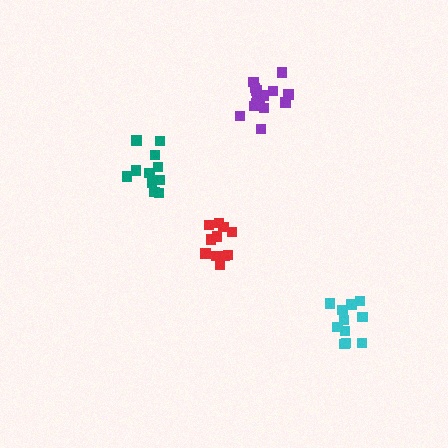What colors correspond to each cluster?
The clusters are colored: teal, purple, red, cyan.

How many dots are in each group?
Group 1: 11 dots, Group 2: 15 dots, Group 3: 11 dots, Group 4: 11 dots (48 total).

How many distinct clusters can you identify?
There are 4 distinct clusters.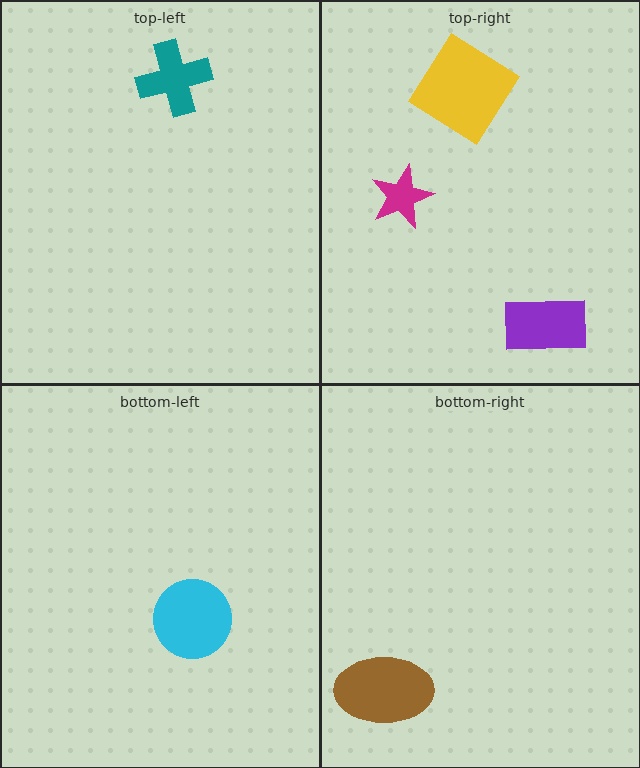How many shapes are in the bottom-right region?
1.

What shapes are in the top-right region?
The yellow diamond, the magenta star, the purple rectangle.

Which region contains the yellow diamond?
The top-right region.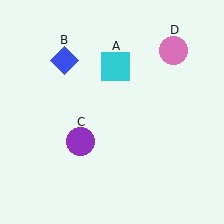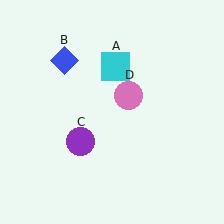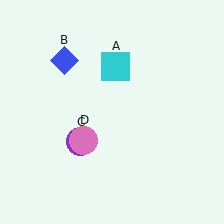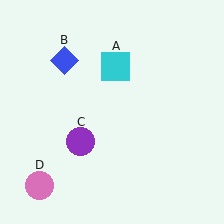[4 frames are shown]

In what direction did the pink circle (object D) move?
The pink circle (object D) moved down and to the left.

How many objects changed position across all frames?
1 object changed position: pink circle (object D).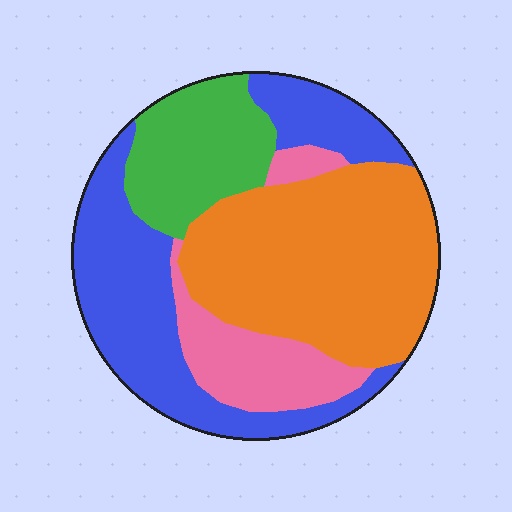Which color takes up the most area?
Orange, at roughly 35%.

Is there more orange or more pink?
Orange.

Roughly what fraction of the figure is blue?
Blue takes up about one third (1/3) of the figure.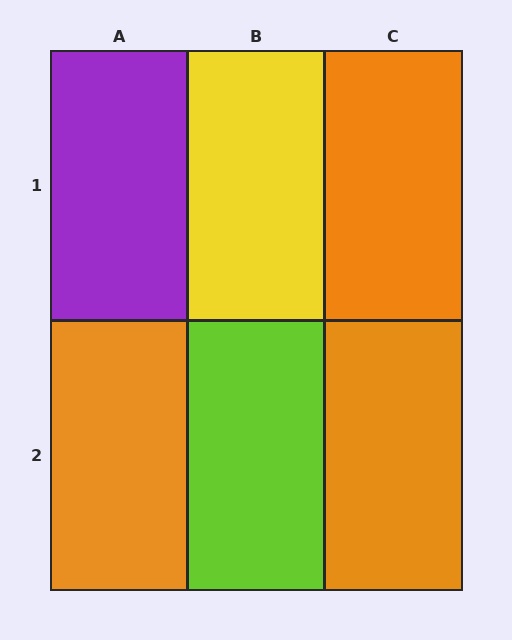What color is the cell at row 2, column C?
Orange.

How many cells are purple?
1 cell is purple.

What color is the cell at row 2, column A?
Orange.